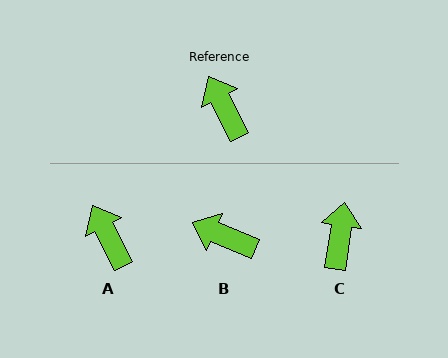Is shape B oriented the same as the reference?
No, it is off by about 40 degrees.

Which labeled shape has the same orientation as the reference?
A.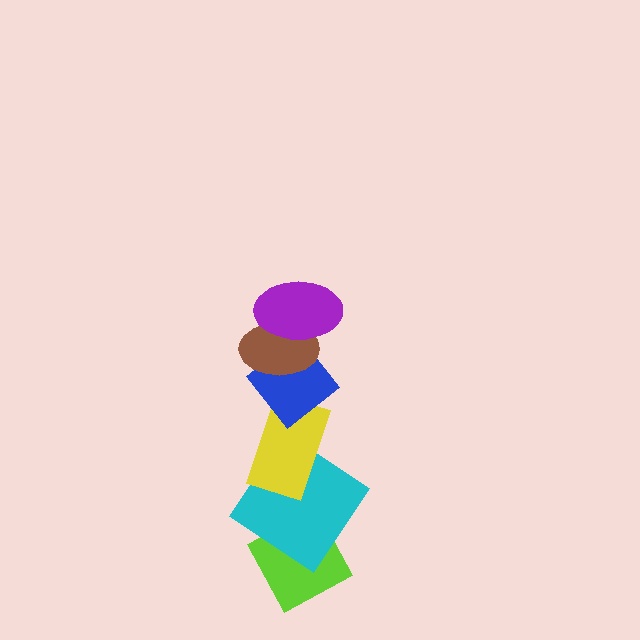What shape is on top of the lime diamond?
The cyan diamond is on top of the lime diamond.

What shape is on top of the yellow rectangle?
The blue diamond is on top of the yellow rectangle.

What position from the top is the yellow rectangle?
The yellow rectangle is 4th from the top.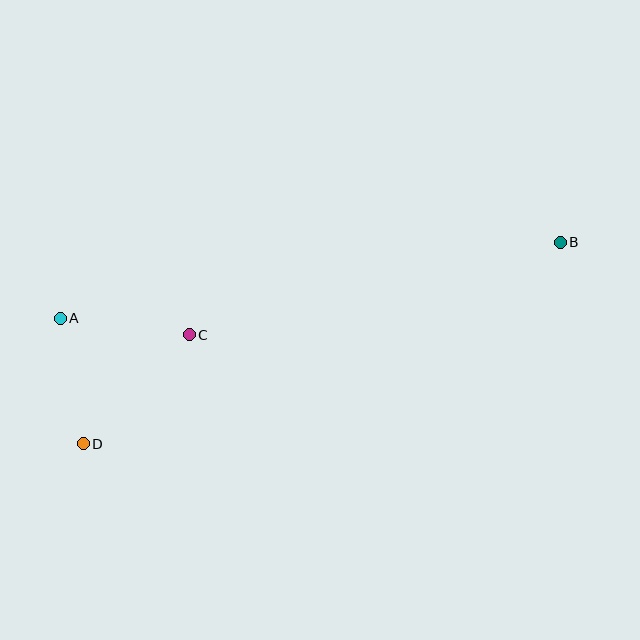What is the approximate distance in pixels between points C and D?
The distance between C and D is approximately 152 pixels.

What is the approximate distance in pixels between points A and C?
The distance between A and C is approximately 130 pixels.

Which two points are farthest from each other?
Points B and D are farthest from each other.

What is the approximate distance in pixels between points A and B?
The distance between A and B is approximately 506 pixels.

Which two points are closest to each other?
Points A and D are closest to each other.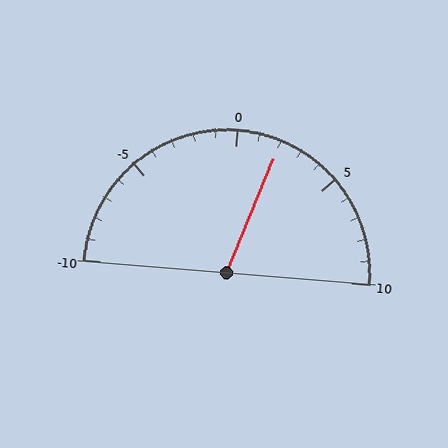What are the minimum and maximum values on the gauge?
The gauge ranges from -10 to 10.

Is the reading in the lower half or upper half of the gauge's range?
The reading is in the upper half of the range (-10 to 10).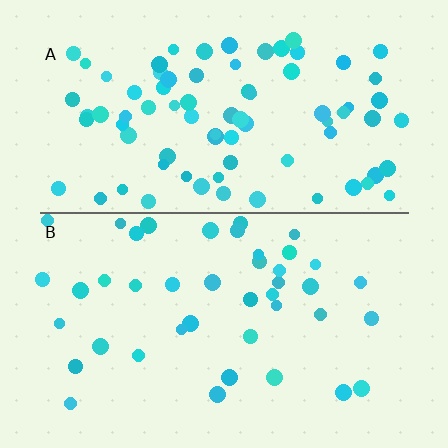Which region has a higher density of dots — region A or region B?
A (the top).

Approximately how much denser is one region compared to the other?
Approximately 1.9× — region A over region B.